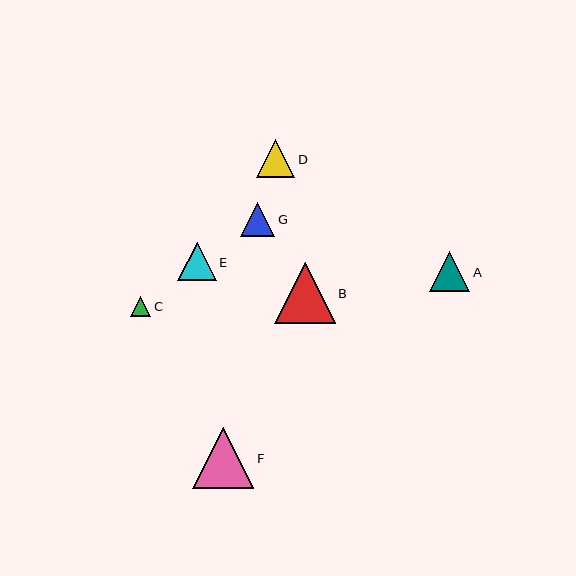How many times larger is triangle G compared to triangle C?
Triangle G is approximately 1.7 times the size of triangle C.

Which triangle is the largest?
Triangle F is the largest with a size of approximately 61 pixels.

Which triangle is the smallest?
Triangle C is the smallest with a size of approximately 20 pixels.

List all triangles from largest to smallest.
From largest to smallest: F, B, A, E, D, G, C.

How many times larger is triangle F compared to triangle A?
Triangle F is approximately 1.5 times the size of triangle A.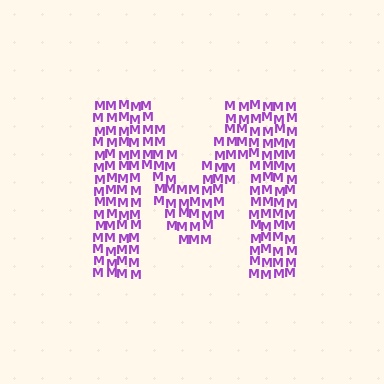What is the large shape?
The large shape is the letter M.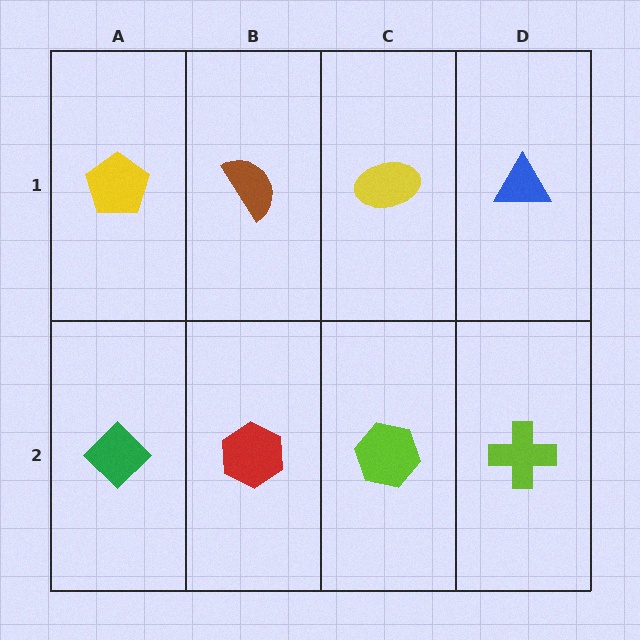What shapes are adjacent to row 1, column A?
A green diamond (row 2, column A), a brown semicircle (row 1, column B).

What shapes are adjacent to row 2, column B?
A brown semicircle (row 1, column B), a green diamond (row 2, column A), a lime hexagon (row 2, column C).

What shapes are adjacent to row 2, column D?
A blue triangle (row 1, column D), a lime hexagon (row 2, column C).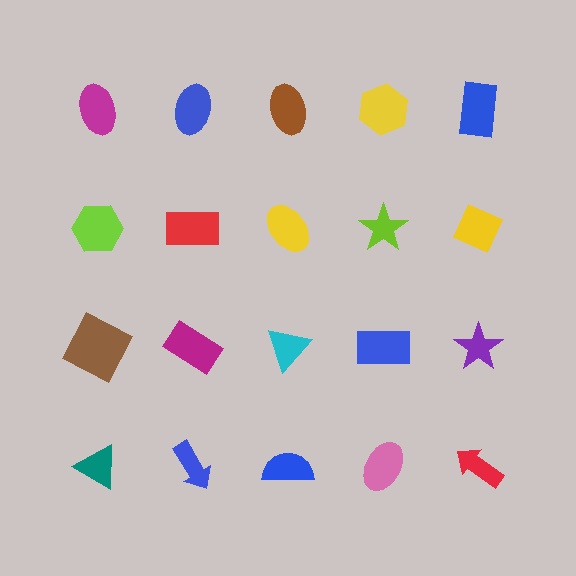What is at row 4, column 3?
A blue semicircle.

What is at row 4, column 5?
A red arrow.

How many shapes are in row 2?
5 shapes.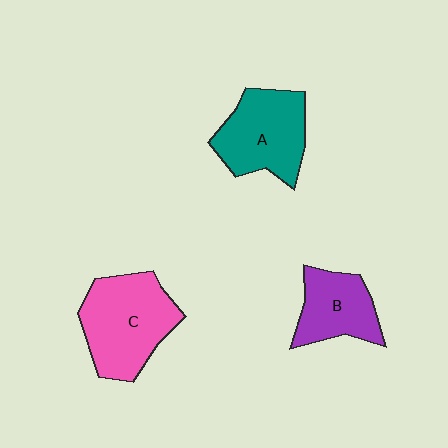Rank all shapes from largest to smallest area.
From largest to smallest: C (pink), A (teal), B (purple).